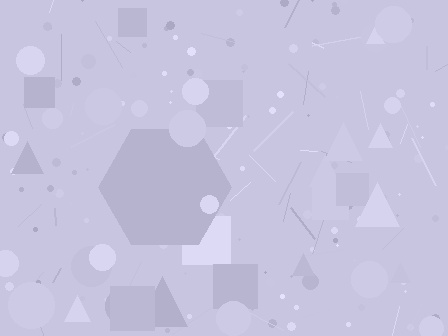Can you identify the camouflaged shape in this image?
The camouflaged shape is a hexagon.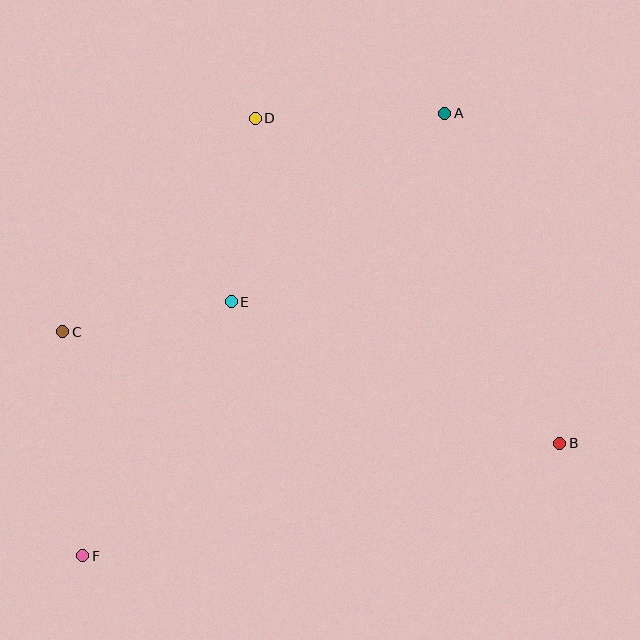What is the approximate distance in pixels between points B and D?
The distance between B and D is approximately 445 pixels.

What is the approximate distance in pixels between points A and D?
The distance between A and D is approximately 189 pixels.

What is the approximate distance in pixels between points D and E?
The distance between D and E is approximately 185 pixels.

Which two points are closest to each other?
Points C and E are closest to each other.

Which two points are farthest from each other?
Points A and F are farthest from each other.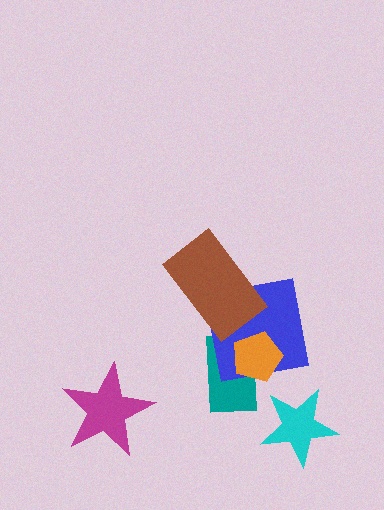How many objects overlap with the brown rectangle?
1 object overlaps with the brown rectangle.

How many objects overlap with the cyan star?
0 objects overlap with the cyan star.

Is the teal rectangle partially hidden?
Yes, it is partially covered by another shape.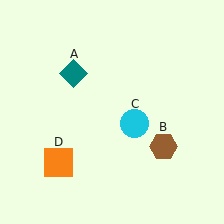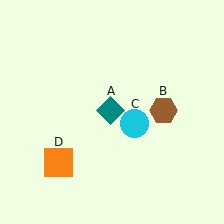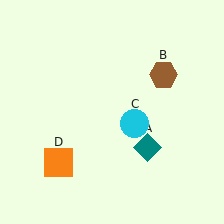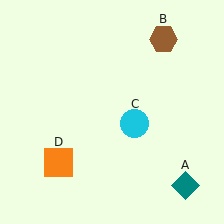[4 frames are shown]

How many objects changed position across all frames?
2 objects changed position: teal diamond (object A), brown hexagon (object B).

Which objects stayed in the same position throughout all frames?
Cyan circle (object C) and orange square (object D) remained stationary.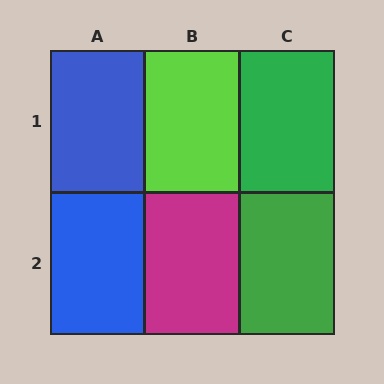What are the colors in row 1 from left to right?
Blue, lime, green.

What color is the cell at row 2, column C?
Green.